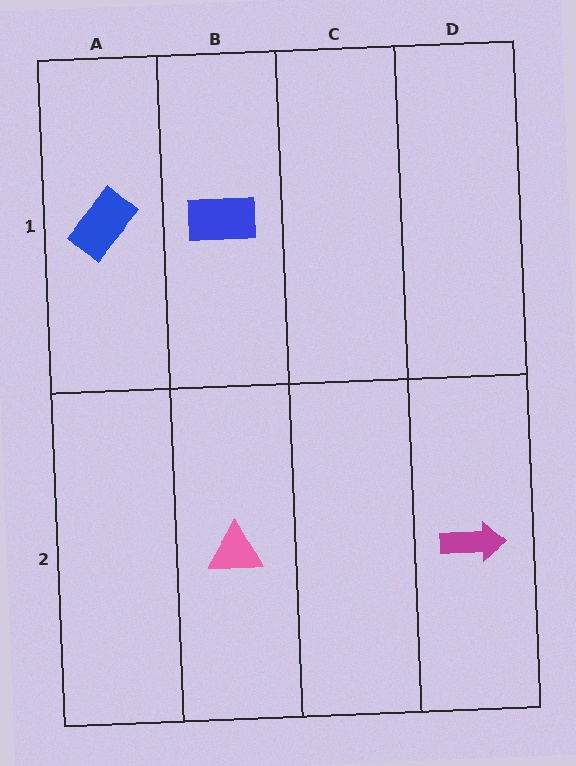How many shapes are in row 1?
2 shapes.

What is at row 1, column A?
A blue rectangle.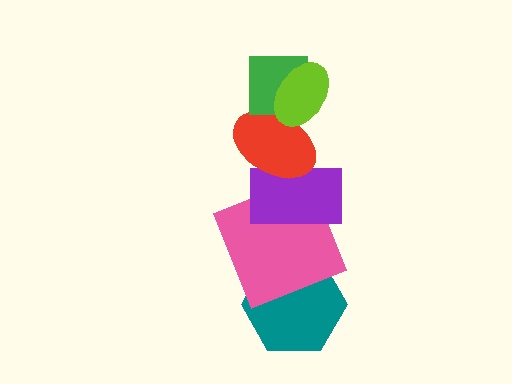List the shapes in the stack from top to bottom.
From top to bottom: the lime ellipse, the green square, the red ellipse, the purple rectangle, the pink square, the teal hexagon.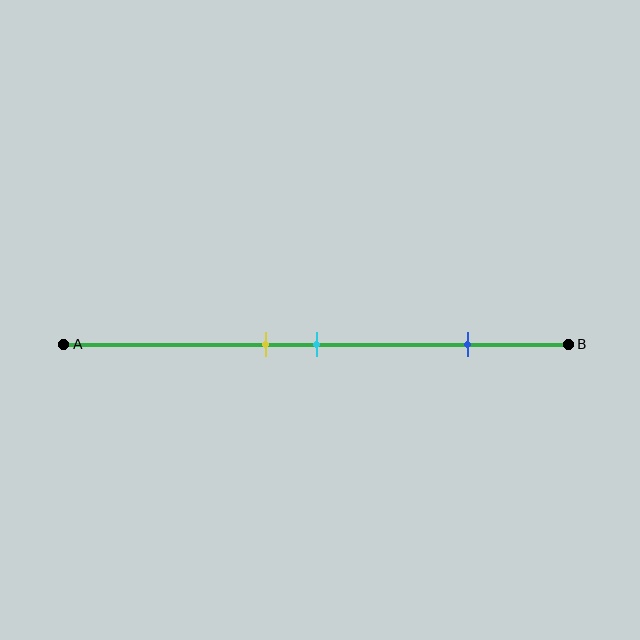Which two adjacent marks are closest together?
The yellow and cyan marks are the closest adjacent pair.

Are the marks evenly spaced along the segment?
No, the marks are not evenly spaced.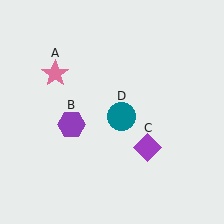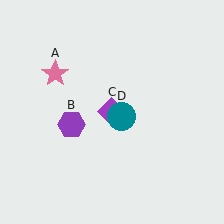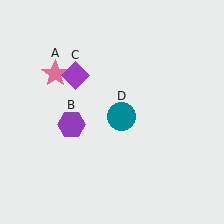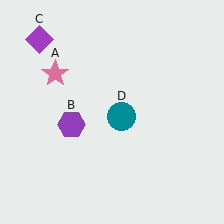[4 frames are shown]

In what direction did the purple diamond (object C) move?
The purple diamond (object C) moved up and to the left.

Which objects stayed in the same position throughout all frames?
Pink star (object A) and purple hexagon (object B) and teal circle (object D) remained stationary.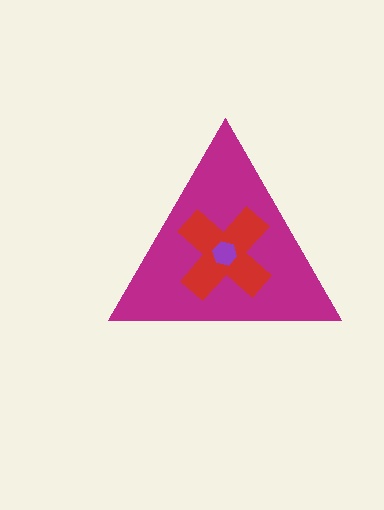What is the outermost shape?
The magenta triangle.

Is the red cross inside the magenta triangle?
Yes.